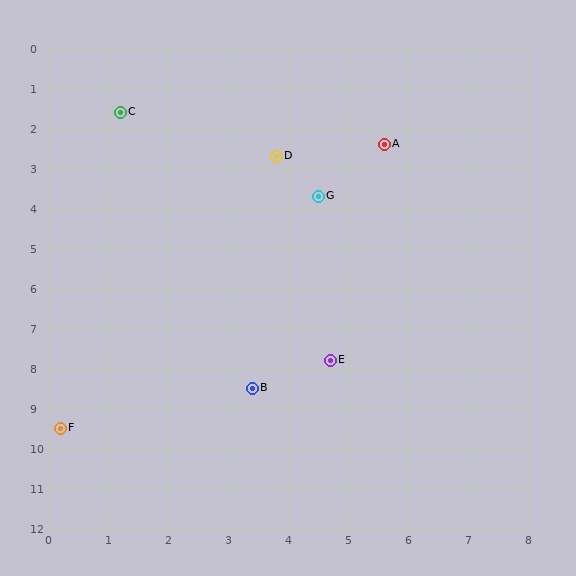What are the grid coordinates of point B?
Point B is at approximately (3.4, 8.5).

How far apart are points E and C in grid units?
Points E and C are about 7.1 grid units apart.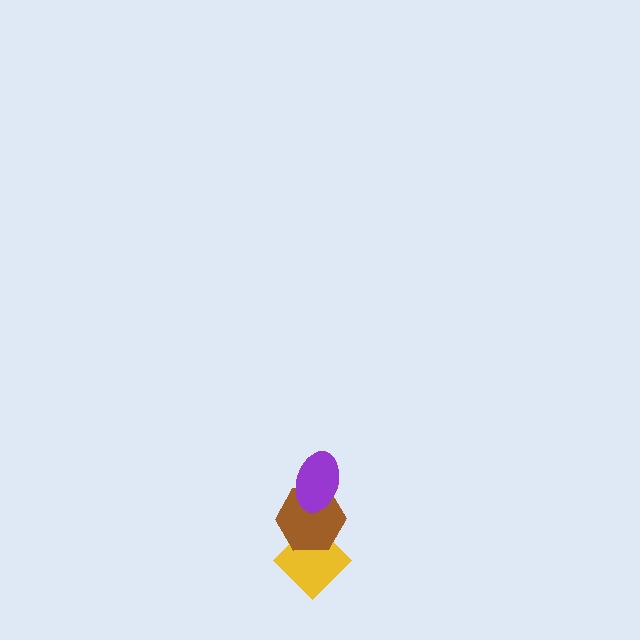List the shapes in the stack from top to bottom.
From top to bottom: the purple ellipse, the brown hexagon, the yellow diamond.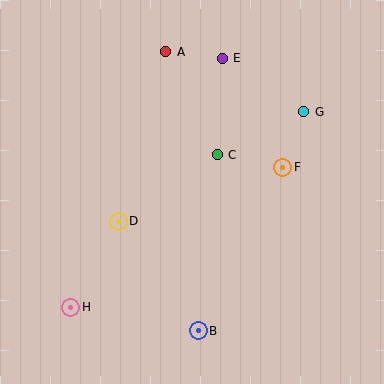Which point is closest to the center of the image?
Point C at (217, 155) is closest to the center.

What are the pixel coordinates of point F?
Point F is at (283, 167).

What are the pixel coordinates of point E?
Point E is at (222, 58).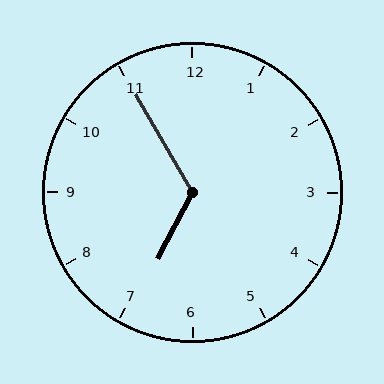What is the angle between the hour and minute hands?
Approximately 122 degrees.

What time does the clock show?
6:55.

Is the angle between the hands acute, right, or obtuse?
It is obtuse.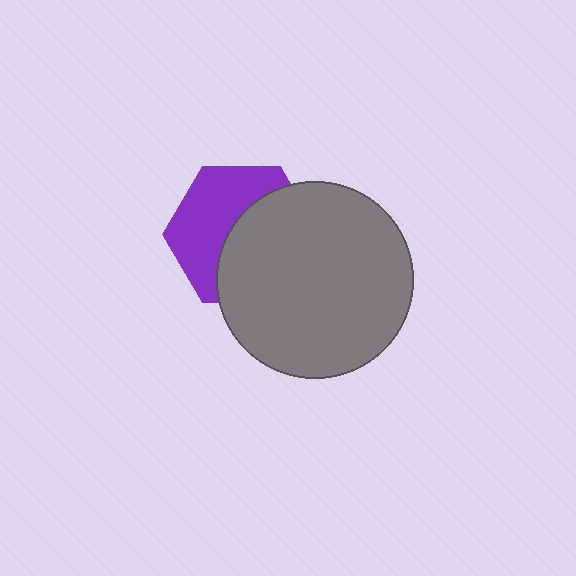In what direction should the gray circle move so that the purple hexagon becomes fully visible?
The gray circle should move right. That is the shortest direction to clear the overlap and leave the purple hexagon fully visible.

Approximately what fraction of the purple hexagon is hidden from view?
Roughly 52% of the purple hexagon is hidden behind the gray circle.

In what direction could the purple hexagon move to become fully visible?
The purple hexagon could move left. That would shift it out from behind the gray circle entirely.